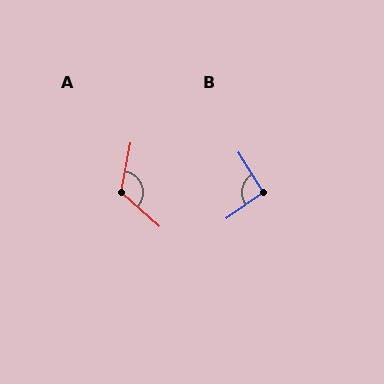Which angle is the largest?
A, at approximately 120 degrees.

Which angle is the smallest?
B, at approximately 93 degrees.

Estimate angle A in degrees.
Approximately 120 degrees.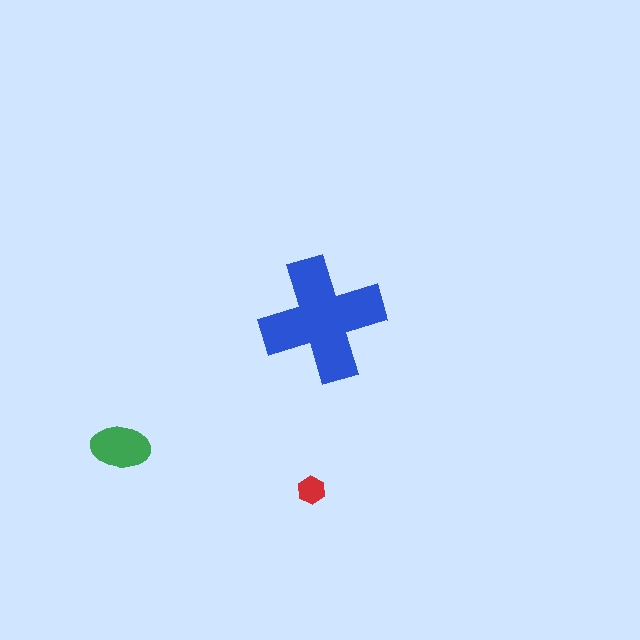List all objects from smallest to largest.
The red hexagon, the green ellipse, the blue cross.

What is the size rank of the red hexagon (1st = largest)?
3rd.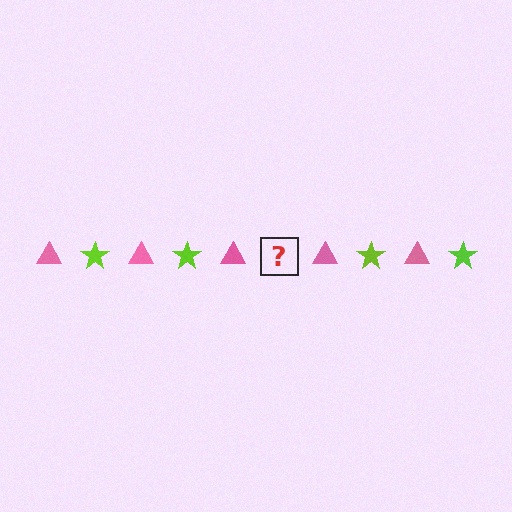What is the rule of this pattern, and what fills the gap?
The rule is that the pattern alternates between pink triangle and lime star. The gap should be filled with a lime star.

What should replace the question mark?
The question mark should be replaced with a lime star.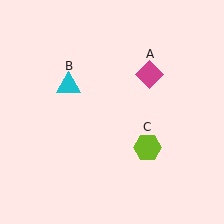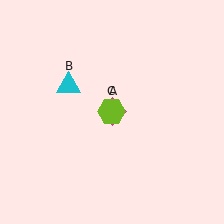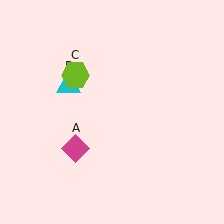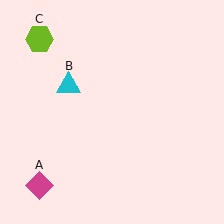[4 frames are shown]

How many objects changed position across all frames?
2 objects changed position: magenta diamond (object A), lime hexagon (object C).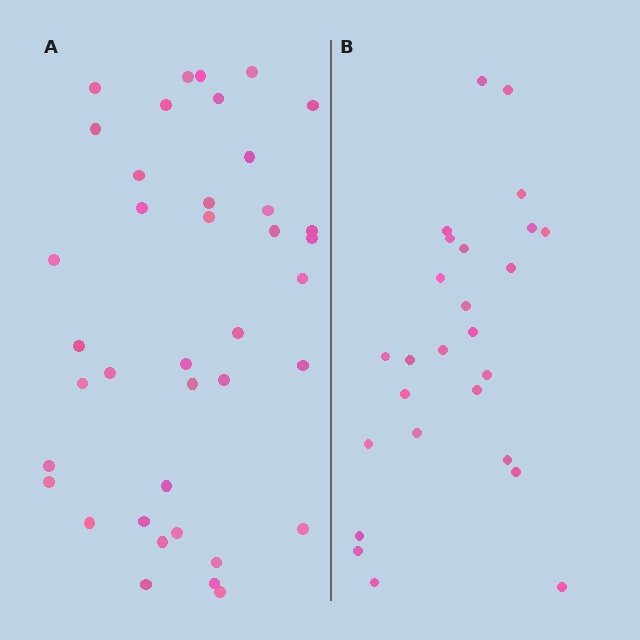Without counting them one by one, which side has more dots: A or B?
Region A (the left region) has more dots.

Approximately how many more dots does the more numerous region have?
Region A has approximately 15 more dots than region B.